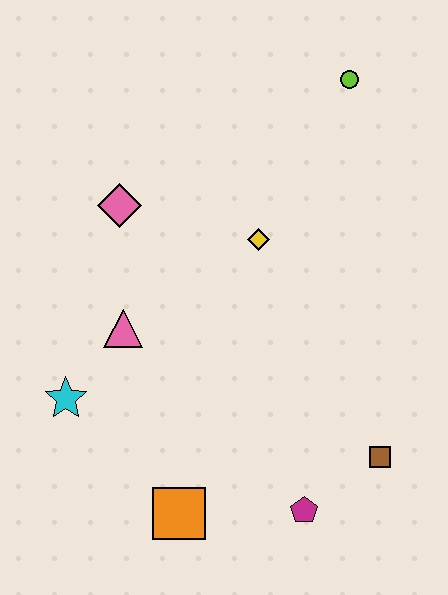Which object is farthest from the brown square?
The lime circle is farthest from the brown square.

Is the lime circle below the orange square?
No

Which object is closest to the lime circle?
The yellow diamond is closest to the lime circle.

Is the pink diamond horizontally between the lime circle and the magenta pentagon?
No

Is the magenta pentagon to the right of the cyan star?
Yes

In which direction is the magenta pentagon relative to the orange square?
The magenta pentagon is to the right of the orange square.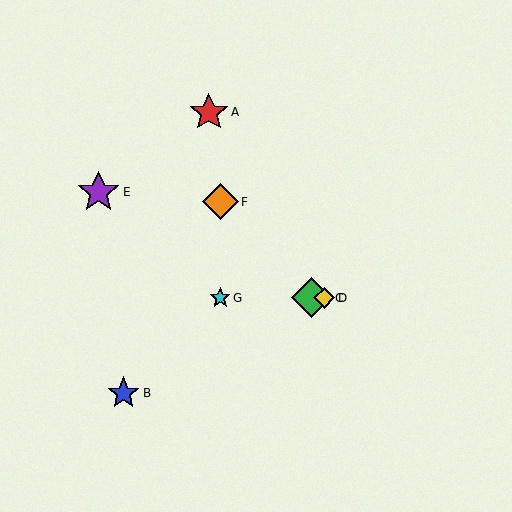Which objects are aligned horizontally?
Objects C, D, G are aligned horizontally.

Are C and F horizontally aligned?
No, C is at y≈298 and F is at y≈202.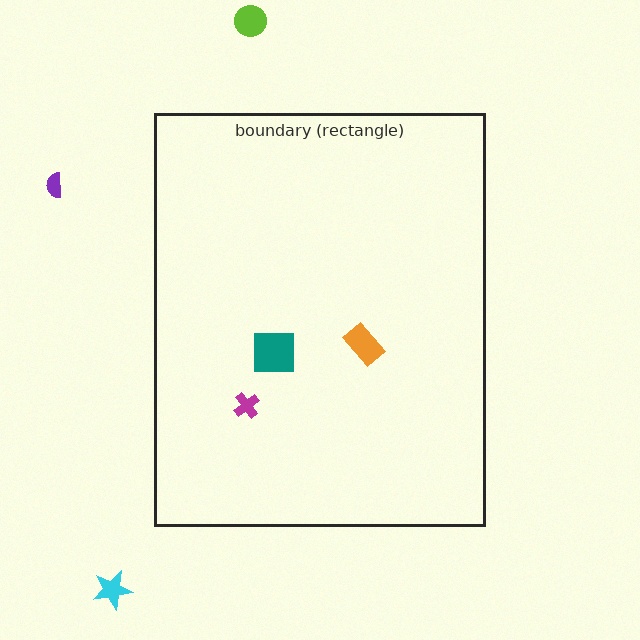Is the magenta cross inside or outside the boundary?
Inside.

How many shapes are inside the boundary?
3 inside, 3 outside.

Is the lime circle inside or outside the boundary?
Outside.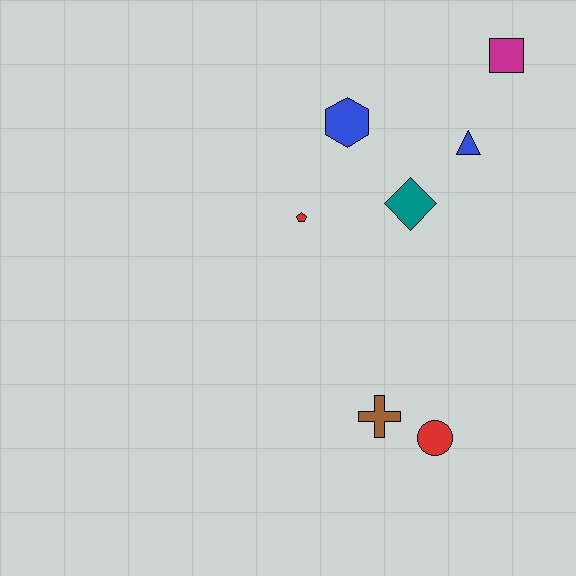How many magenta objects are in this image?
There is 1 magenta object.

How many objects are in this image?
There are 7 objects.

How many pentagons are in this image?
There is 1 pentagon.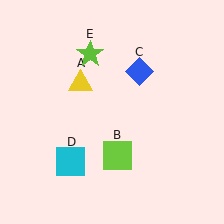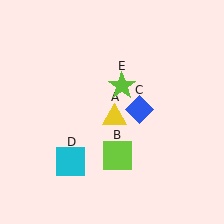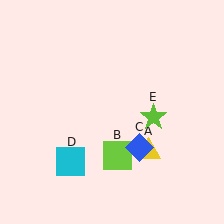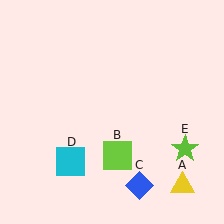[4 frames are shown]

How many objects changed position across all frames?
3 objects changed position: yellow triangle (object A), blue diamond (object C), lime star (object E).